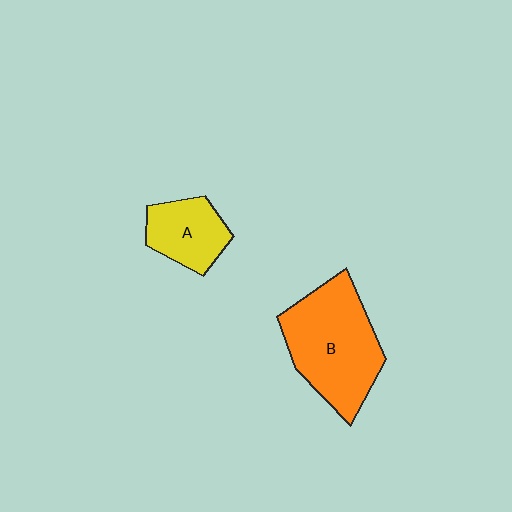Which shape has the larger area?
Shape B (orange).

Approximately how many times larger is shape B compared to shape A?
Approximately 2.0 times.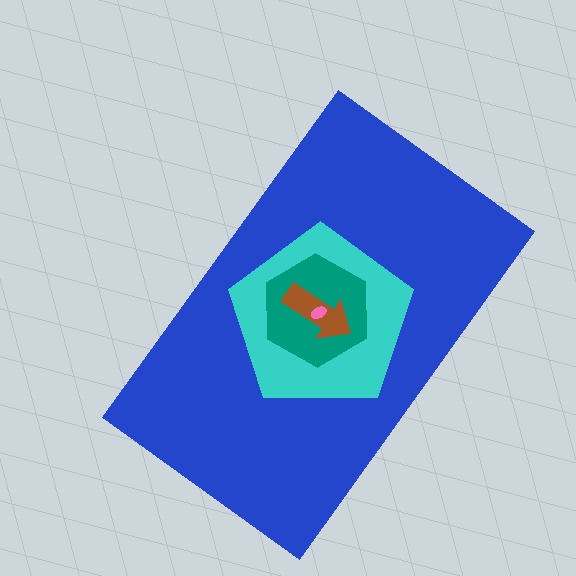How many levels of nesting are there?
5.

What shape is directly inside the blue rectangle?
The cyan pentagon.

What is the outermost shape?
The blue rectangle.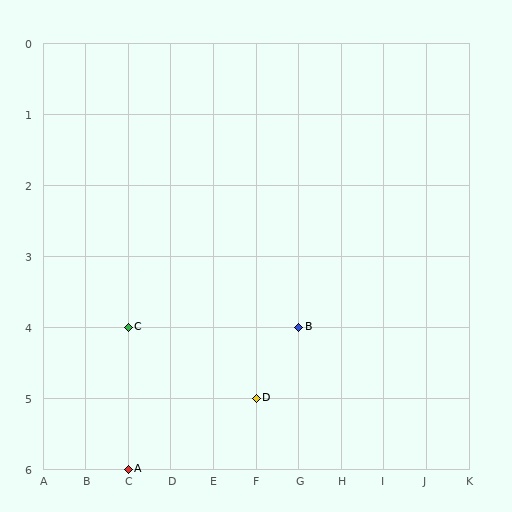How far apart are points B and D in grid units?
Points B and D are 1 column and 1 row apart (about 1.4 grid units diagonally).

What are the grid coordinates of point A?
Point A is at grid coordinates (C, 6).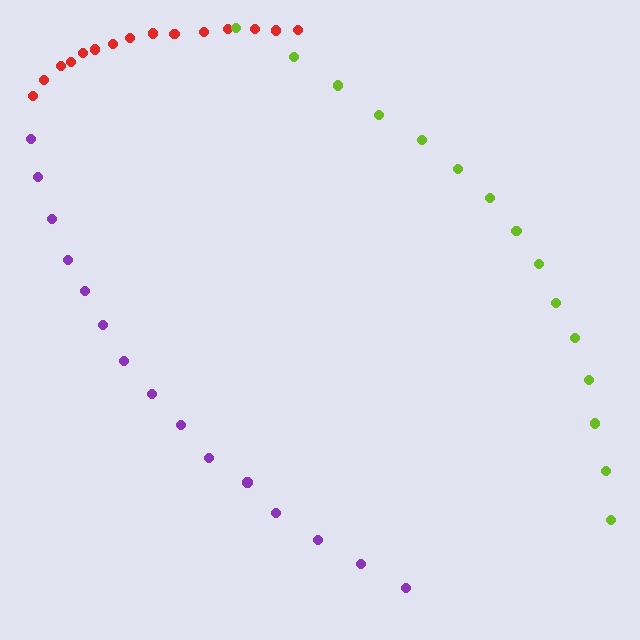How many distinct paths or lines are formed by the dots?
There are 3 distinct paths.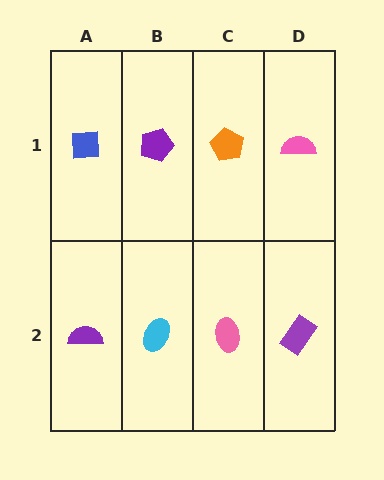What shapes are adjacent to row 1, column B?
A cyan ellipse (row 2, column B), a blue square (row 1, column A), an orange pentagon (row 1, column C).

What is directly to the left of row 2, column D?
A pink ellipse.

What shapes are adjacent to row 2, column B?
A purple pentagon (row 1, column B), a purple semicircle (row 2, column A), a pink ellipse (row 2, column C).